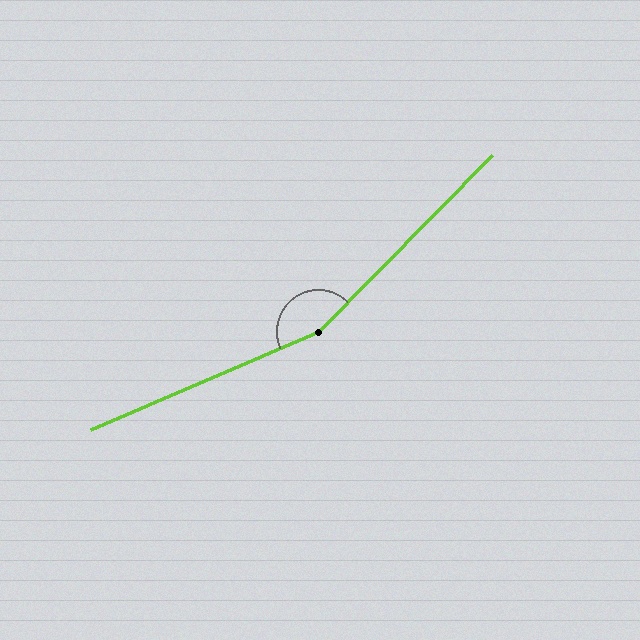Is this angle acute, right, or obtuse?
It is obtuse.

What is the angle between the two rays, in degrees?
Approximately 158 degrees.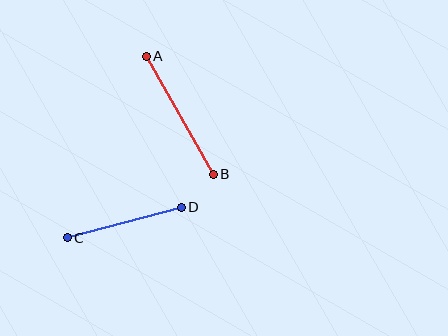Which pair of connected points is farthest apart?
Points A and B are farthest apart.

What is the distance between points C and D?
The distance is approximately 118 pixels.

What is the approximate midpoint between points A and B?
The midpoint is at approximately (180, 115) pixels.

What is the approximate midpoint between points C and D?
The midpoint is at approximately (124, 223) pixels.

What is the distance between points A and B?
The distance is approximately 136 pixels.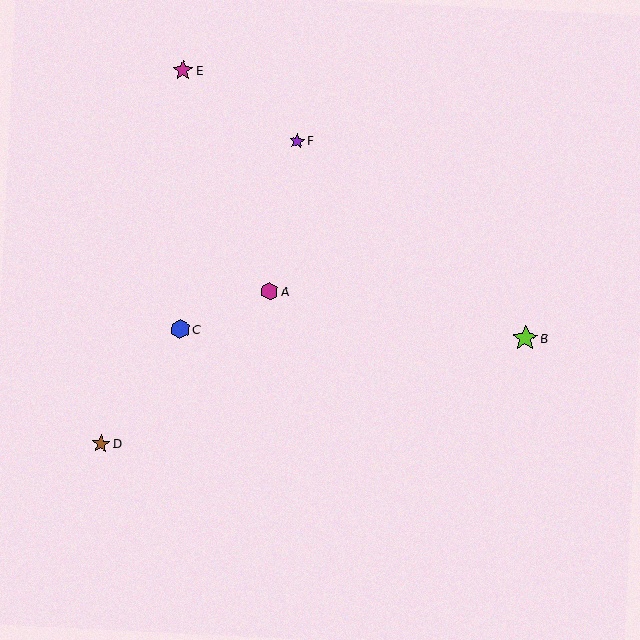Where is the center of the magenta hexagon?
The center of the magenta hexagon is at (270, 291).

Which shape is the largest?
The lime star (labeled B) is the largest.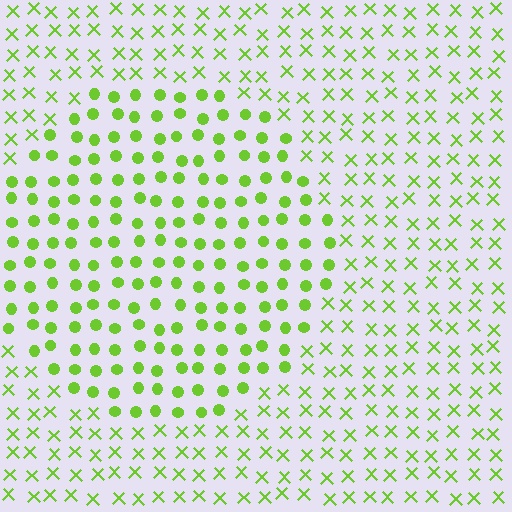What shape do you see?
I see a circle.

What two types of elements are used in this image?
The image uses circles inside the circle region and X marks outside it.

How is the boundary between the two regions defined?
The boundary is defined by a change in element shape: circles inside vs. X marks outside. All elements share the same color and spacing.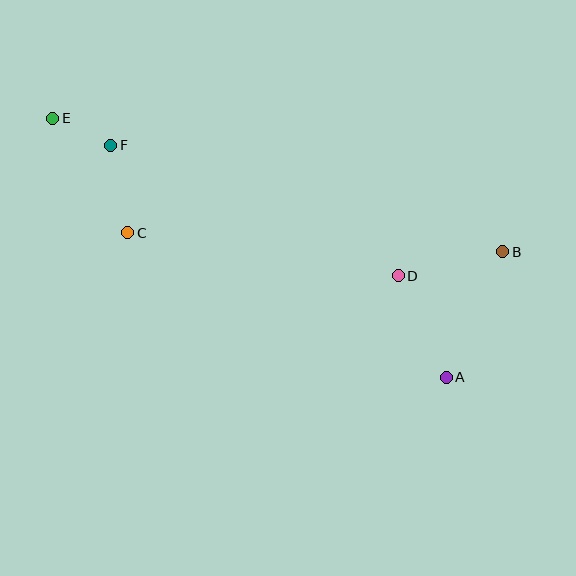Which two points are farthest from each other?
Points A and E are farthest from each other.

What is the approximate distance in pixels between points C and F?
The distance between C and F is approximately 89 pixels.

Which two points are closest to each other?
Points E and F are closest to each other.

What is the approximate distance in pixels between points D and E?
The distance between D and E is approximately 380 pixels.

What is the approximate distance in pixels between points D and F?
The distance between D and F is approximately 316 pixels.